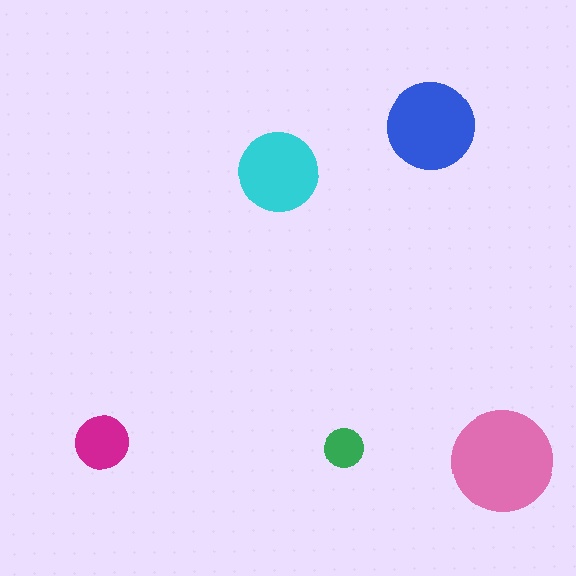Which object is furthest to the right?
The pink circle is rightmost.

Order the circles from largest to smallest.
the pink one, the blue one, the cyan one, the magenta one, the green one.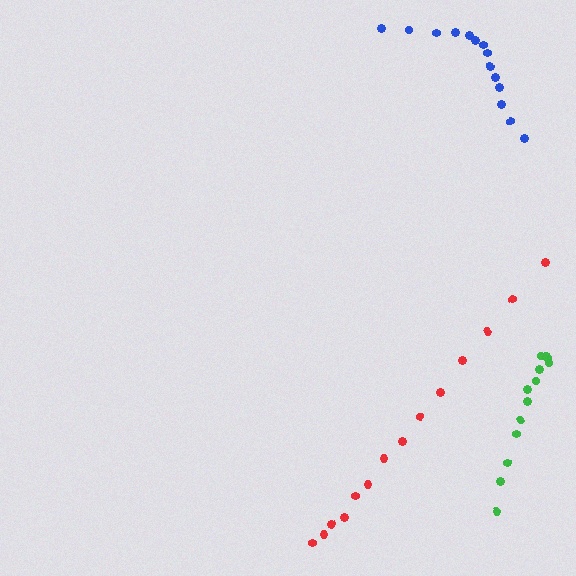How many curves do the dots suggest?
There are 3 distinct paths.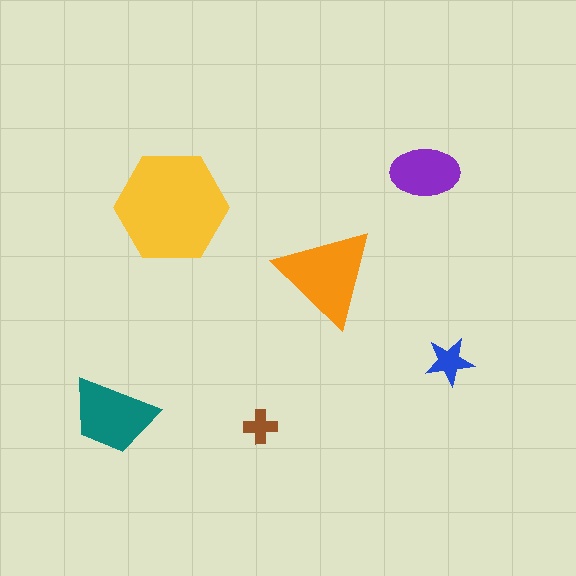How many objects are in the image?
There are 6 objects in the image.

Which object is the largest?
The yellow hexagon.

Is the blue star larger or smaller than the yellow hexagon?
Smaller.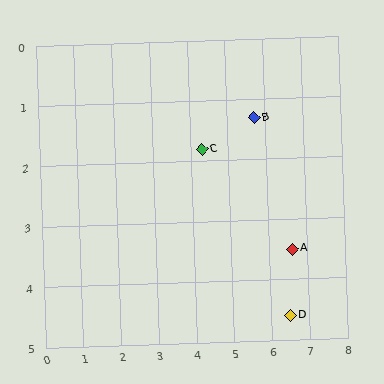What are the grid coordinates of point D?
Point D is at approximately (6.5, 4.6).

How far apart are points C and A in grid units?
Points C and A are about 2.9 grid units apart.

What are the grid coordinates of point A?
Point A is at approximately (6.6, 3.5).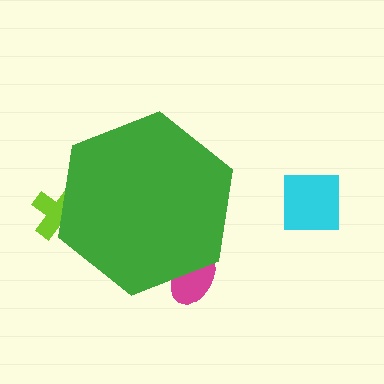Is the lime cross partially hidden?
Yes, the lime cross is partially hidden behind the green hexagon.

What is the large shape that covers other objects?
A green hexagon.